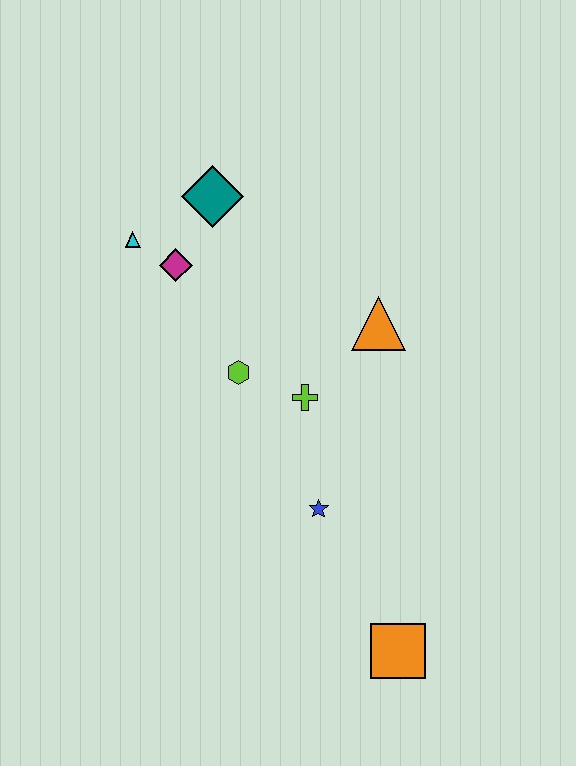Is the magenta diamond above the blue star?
Yes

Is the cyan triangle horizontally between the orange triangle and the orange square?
No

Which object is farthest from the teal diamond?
The orange square is farthest from the teal diamond.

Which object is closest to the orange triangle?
The lime cross is closest to the orange triangle.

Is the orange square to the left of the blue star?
No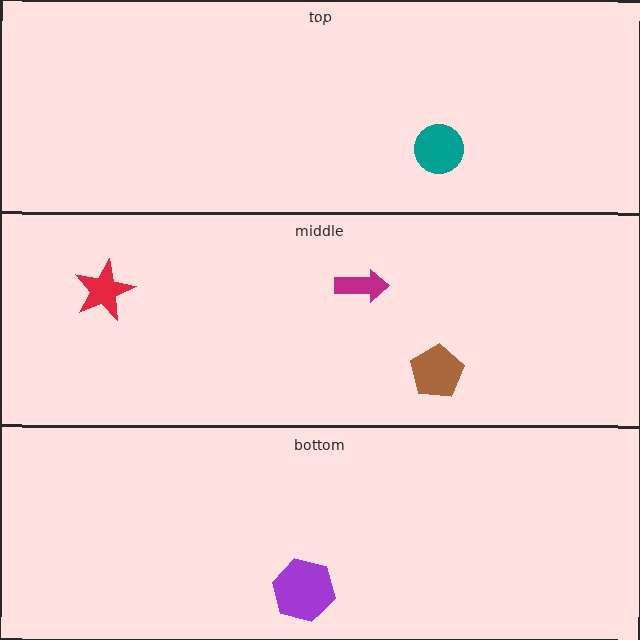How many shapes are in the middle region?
3.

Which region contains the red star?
The middle region.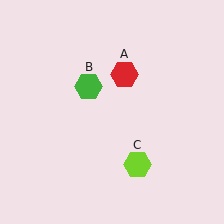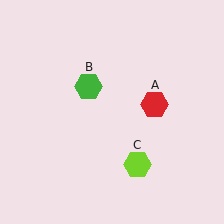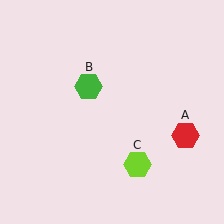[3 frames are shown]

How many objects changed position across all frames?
1 object changed position: red hexagon (object A).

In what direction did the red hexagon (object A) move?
The red hexagon (object A) moved down and to the right.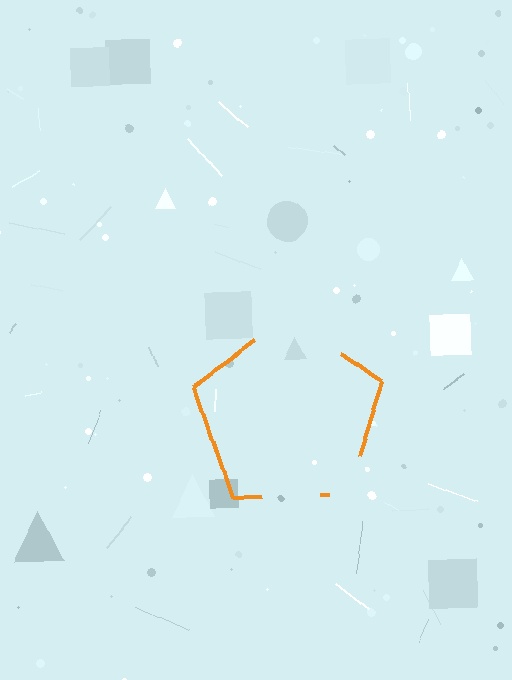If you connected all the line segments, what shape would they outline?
They would outline a pentagon.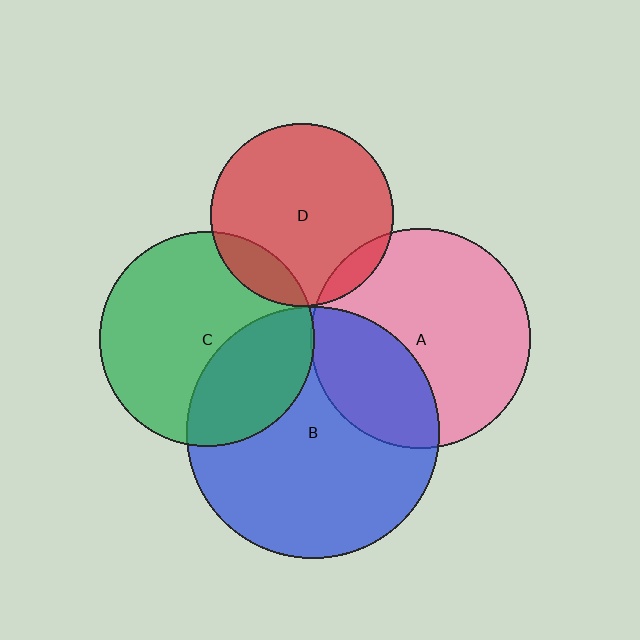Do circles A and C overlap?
Yes.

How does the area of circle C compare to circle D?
Approximately 1.4 times.